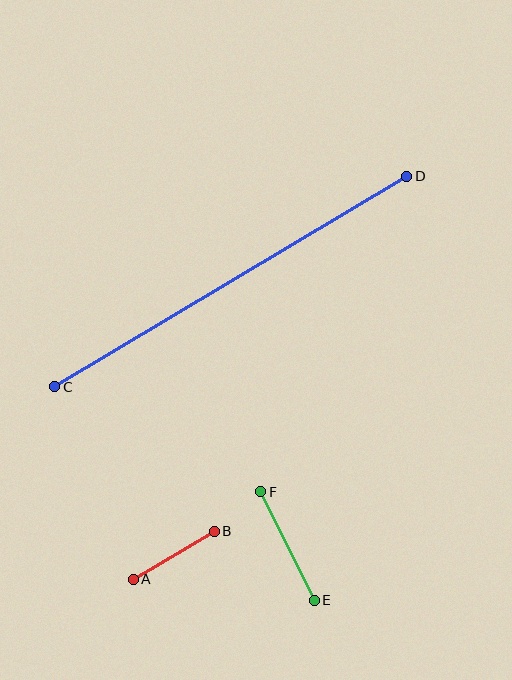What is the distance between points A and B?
The distance is approximately 94 pixels.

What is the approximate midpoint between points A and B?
The midpoint is at approximately (174, 555) pixels.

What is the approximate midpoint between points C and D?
The midpoint is at approximately (231, 282) pixels.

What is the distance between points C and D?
The distance is approximately 410 pixels.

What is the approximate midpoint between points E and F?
The midpoint is at approximately (288, 546) pixels.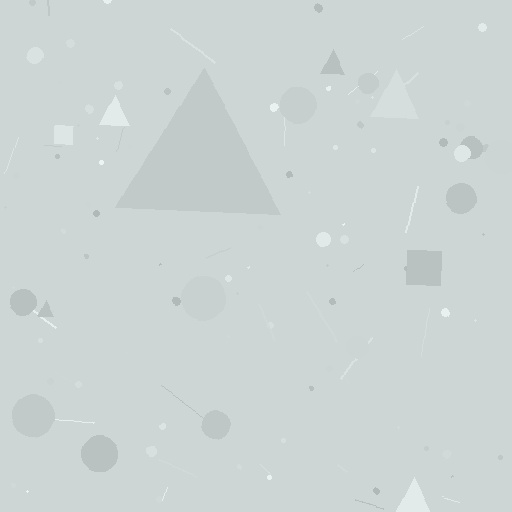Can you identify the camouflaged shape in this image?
The camouflaged shape is a triangle.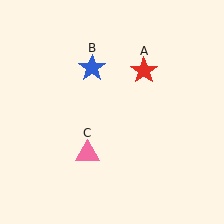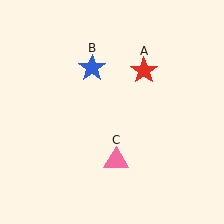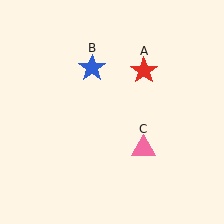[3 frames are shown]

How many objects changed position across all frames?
1 object changed position: pink triangle (object C).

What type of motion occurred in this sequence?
The pink triangle (object C) rotated counterclockwise around the center of the scene.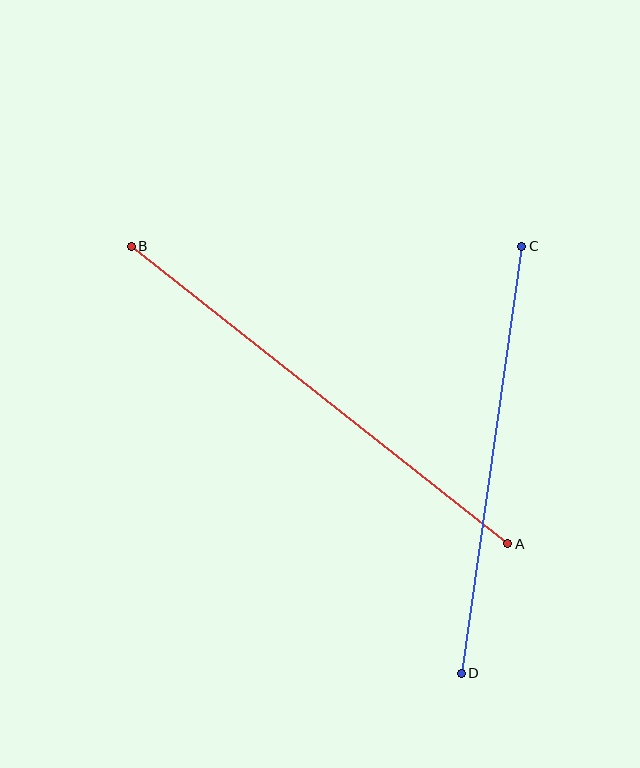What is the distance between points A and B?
The distance is approximately 480 pixels.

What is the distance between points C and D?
The distance is approximately 431 pixels.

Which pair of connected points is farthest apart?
Points A and B are farthest apart.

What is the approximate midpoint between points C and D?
The midpoint is at approximately (492, 460) pixels.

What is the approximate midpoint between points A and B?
The midpoint is at approximately (319, 395) pixels.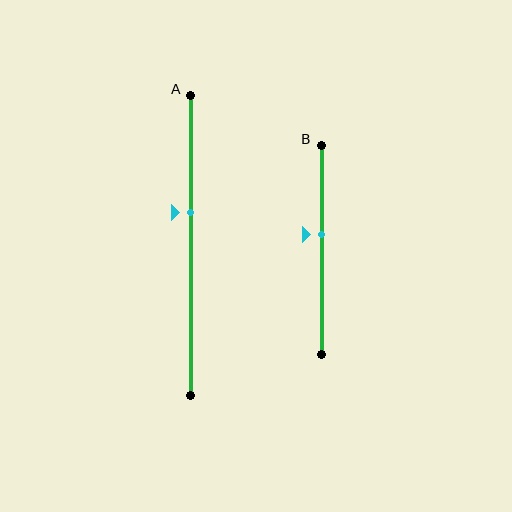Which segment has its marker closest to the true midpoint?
Segment B has its marker closest to the true midpoint.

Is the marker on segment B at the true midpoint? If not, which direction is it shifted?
No, the marker on segment B is shifted upward by about 7% of the segment length.